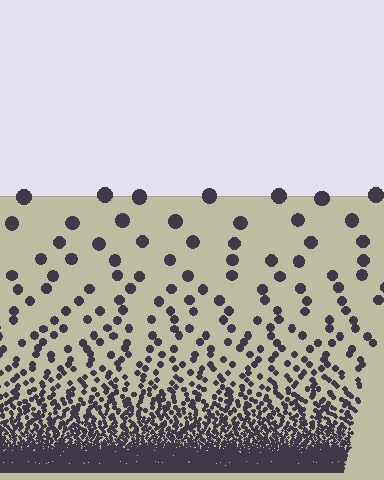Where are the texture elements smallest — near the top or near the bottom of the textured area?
Near the bottom.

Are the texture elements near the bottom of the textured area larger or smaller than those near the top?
Smaller. The gradient is inverted — elements near the bottom are smaller and denser.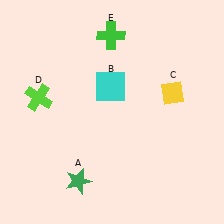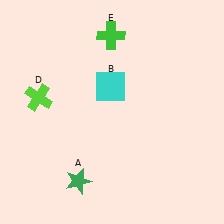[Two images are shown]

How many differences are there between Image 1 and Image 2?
There is 1 difference between the two images.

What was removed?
The yellow diamond (C) was removed in Image 2.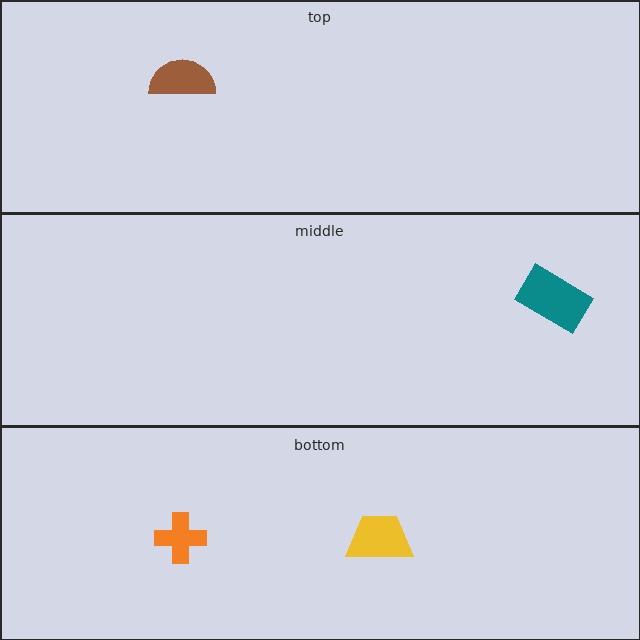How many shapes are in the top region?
1.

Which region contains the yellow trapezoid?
The bottom region.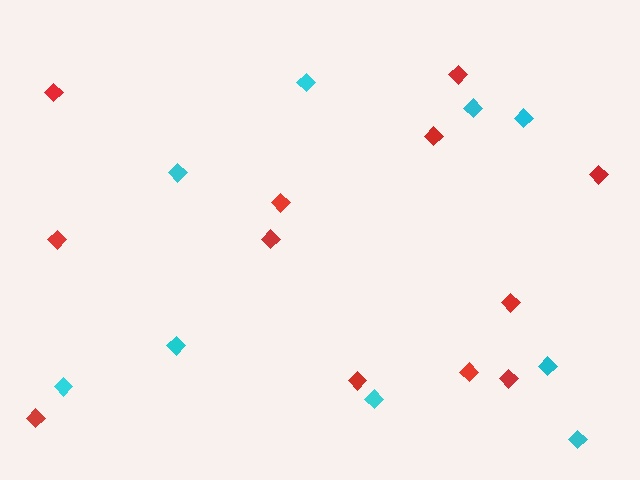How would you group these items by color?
There are 2 groups: one group of cyan diamonds (9) and one group of red diamonds (12).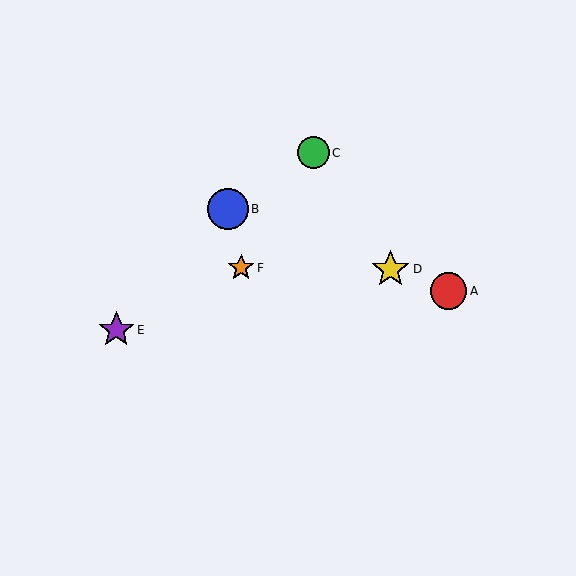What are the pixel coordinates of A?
Object A is at (449, 291).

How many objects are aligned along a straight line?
3 objects (A, B, D) are aligned along a straight line.